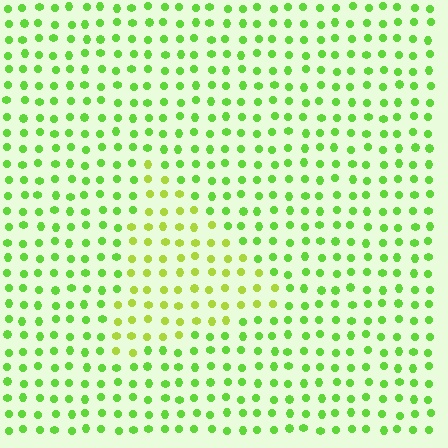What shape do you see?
I see a triangle.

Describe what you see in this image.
The image is filled with small lime elements in a uniform arrangement. A triangle-shaped region is visible where the elements are tinted to a slightly different hue, forming a subtle color boundary.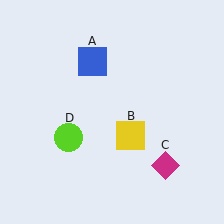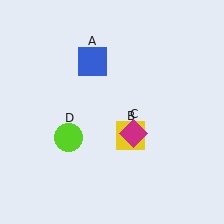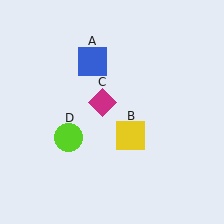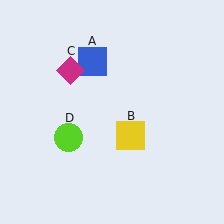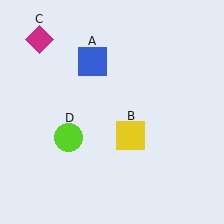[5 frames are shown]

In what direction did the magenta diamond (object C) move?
The magenta diamond (object C) moved up and to the left.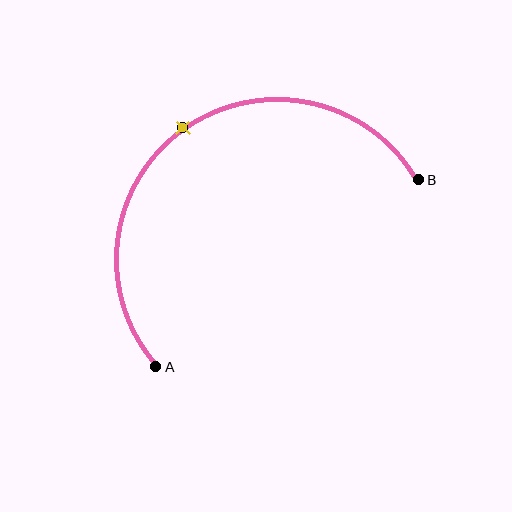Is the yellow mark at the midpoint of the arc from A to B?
Yes. The yellow mark lies on the arc at equal arc-length from both A and B — it is the arc midpoint.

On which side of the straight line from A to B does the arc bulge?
The arc bulges above and to the left of the straight line connecting A and B.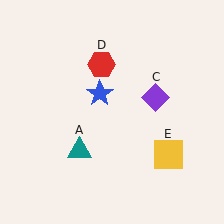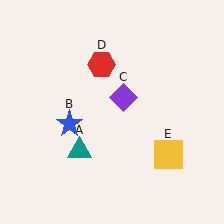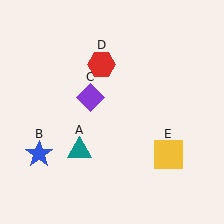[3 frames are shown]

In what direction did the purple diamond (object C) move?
The purple diamond (object C) moved left.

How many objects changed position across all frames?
2 objects changed position: blue star (object B), purple diamond (object C).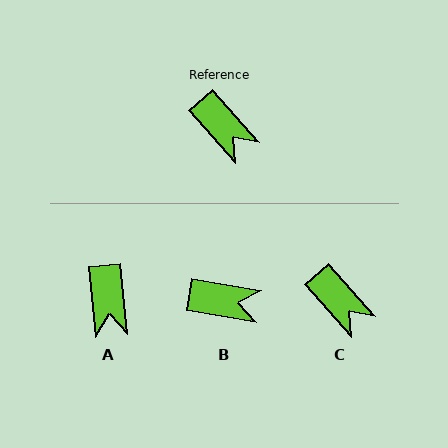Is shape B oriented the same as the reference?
No, it is off by about 39 degrees.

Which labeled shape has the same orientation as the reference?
C.